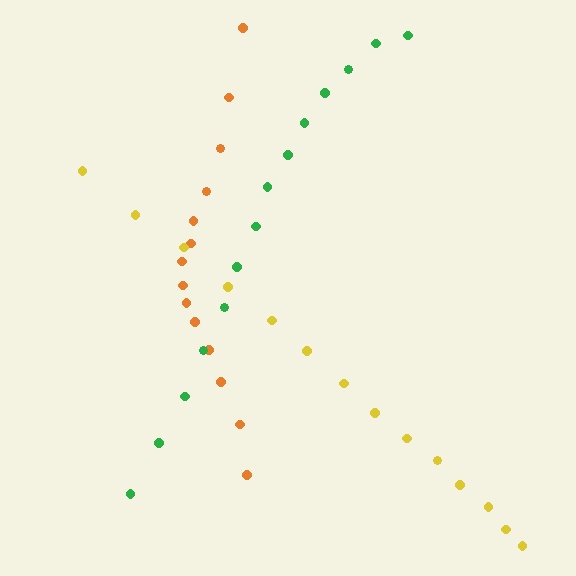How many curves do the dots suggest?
There are 3 distinct paths.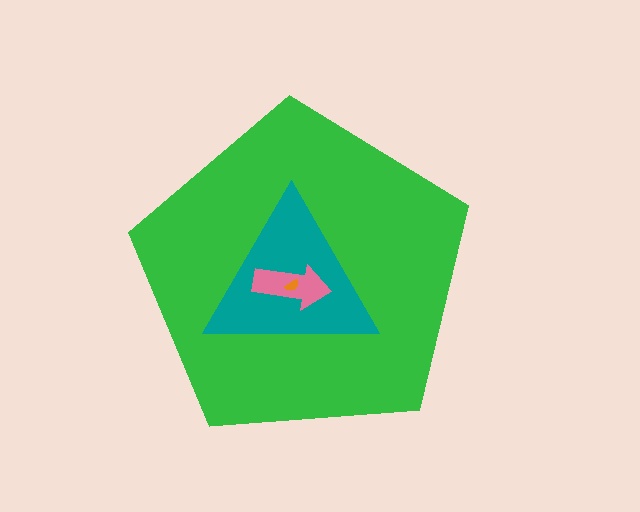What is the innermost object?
The orange semicircle.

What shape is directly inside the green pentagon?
The teal triangle.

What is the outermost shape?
The green pentagon.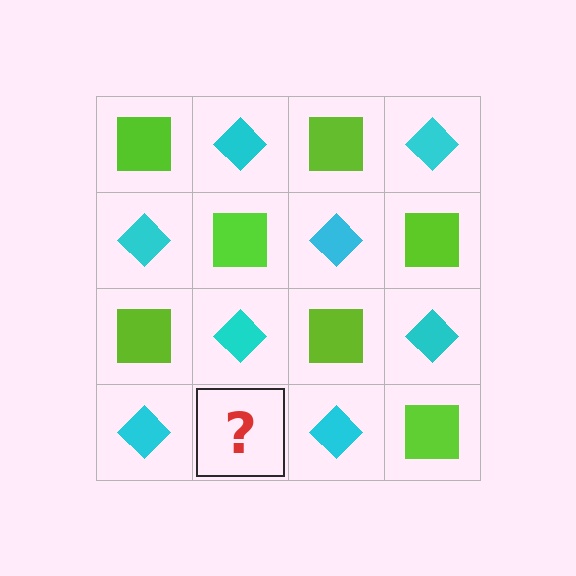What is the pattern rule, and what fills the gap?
The rule is that it alternates lime square and cyan diamond in a checkerboard pattern. The gap should be filled with a lime square.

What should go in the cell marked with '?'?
The missing cell should contain a lime square.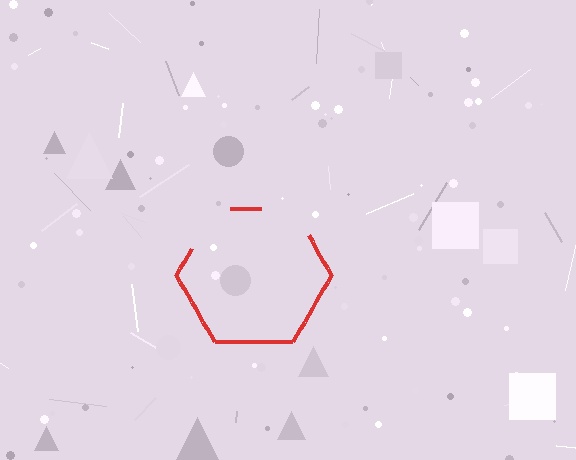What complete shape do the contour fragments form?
The contour fragments form a hexagon.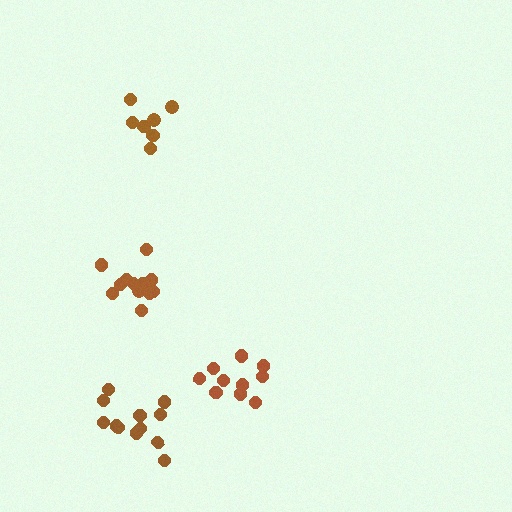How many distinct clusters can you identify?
There are 4 distinct clusters.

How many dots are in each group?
Group 1: 12 dots, Group 2: 12 dots, Group 3: 7 dots, Group 4: 10 dots (41 total).